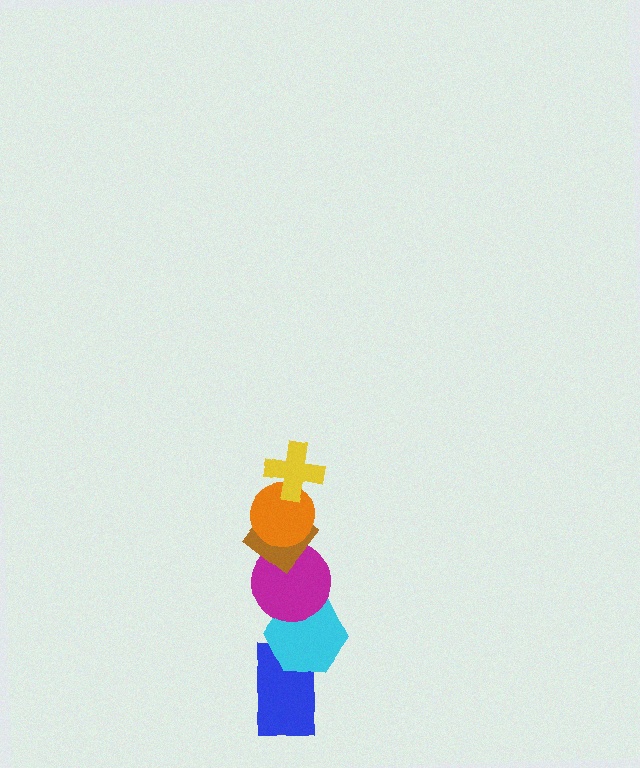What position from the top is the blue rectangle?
The blue rectangle is 6th from the top.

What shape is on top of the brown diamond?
The orange circle is on top of the brown diamond.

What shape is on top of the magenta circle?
The brown diamond is on top of the magenta circle.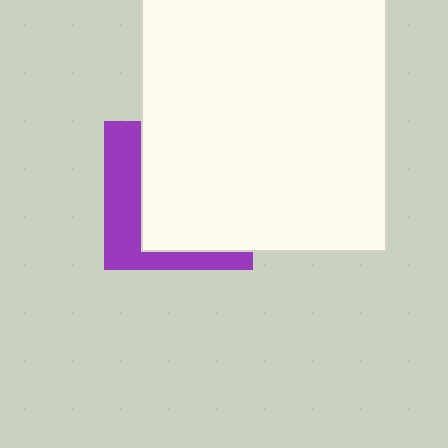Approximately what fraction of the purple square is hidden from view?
Roughly 66% of the purple square is hidden behind the white rectangle.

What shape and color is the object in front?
The object in front is a white rectangle.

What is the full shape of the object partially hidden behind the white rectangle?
The partially hidden object is a purple square.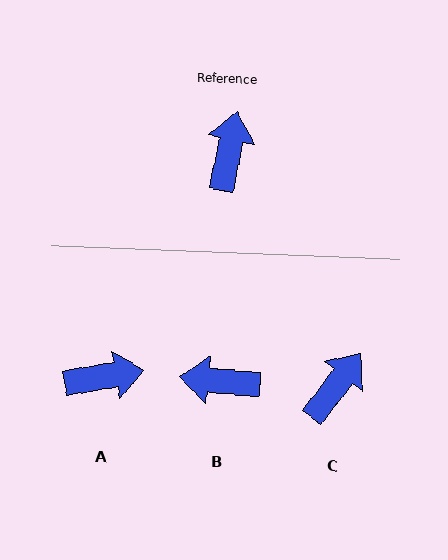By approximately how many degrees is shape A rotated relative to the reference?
Approximately 69 degrees clockwise.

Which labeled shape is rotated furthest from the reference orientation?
B, about 96 degrees away.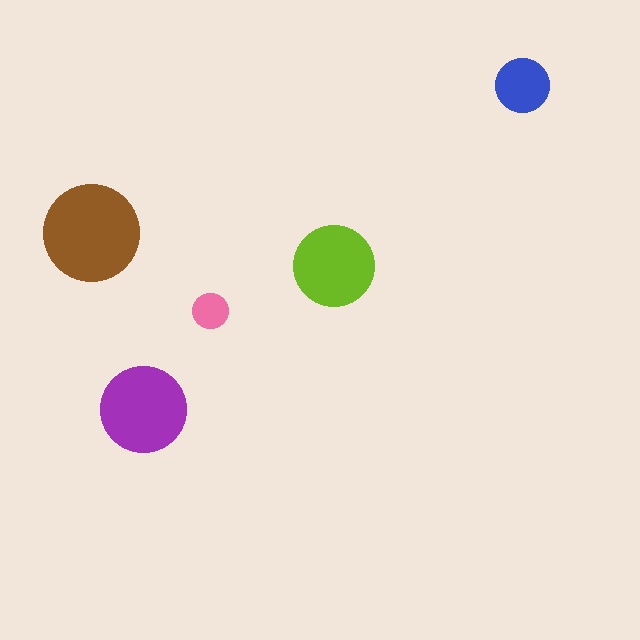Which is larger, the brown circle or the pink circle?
The brown one.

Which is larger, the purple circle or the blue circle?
The purple one.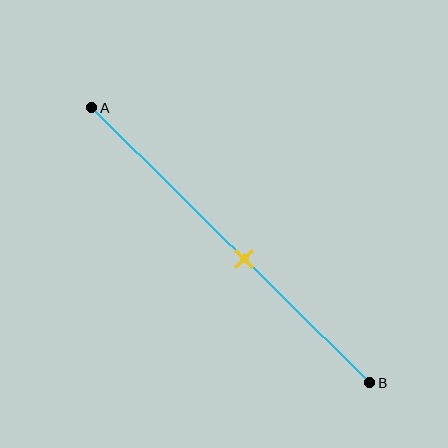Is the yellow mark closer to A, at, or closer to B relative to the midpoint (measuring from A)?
The yellow mark is closer to point B than the midpoint of segment AB.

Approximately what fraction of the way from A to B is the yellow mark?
The yellow mark is approximately 55% of the way from A to B.